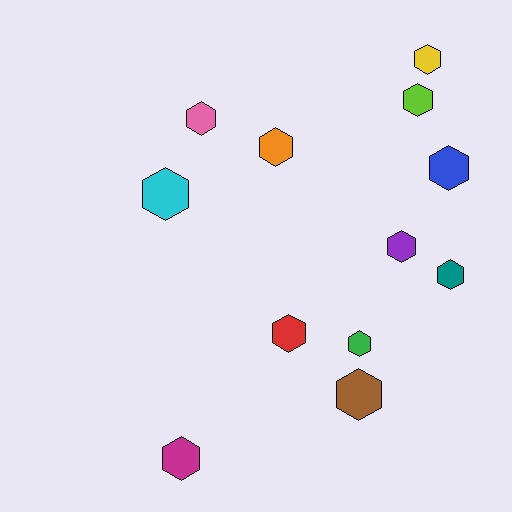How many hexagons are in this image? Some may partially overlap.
There are 12 hexagons.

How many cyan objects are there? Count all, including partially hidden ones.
There is 1 cyan object.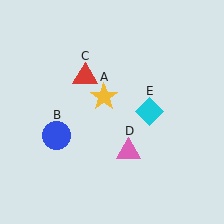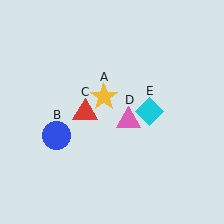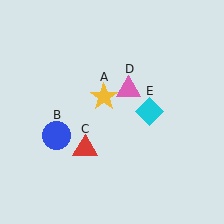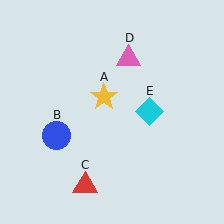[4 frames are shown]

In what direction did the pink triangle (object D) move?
The pink triangle (object D) moved up.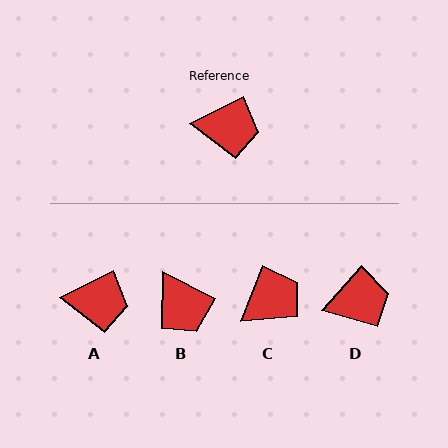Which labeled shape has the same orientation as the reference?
A.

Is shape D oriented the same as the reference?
No, it is off by about 22 degrees.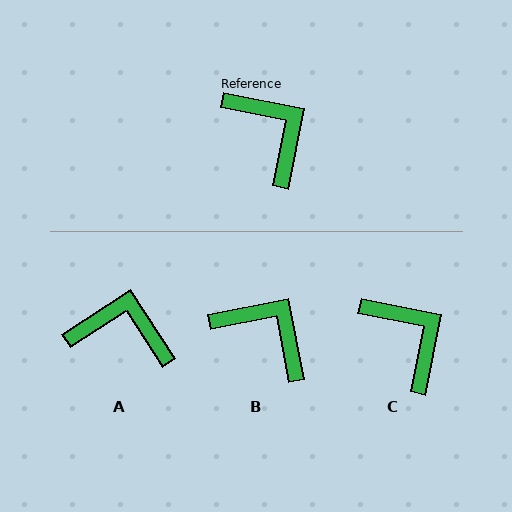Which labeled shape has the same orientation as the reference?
C.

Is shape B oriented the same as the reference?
No, it is off by about 22 degrees.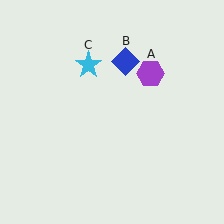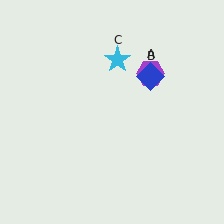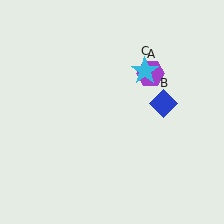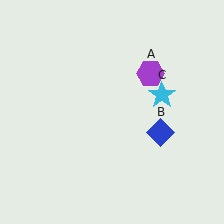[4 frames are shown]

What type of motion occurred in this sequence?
The blue diamond (object B), cyan star (object C) rotated clockwise around the center of the scene.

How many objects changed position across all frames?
2 objects changed position: blue diamond (object B), cyan star (object C).